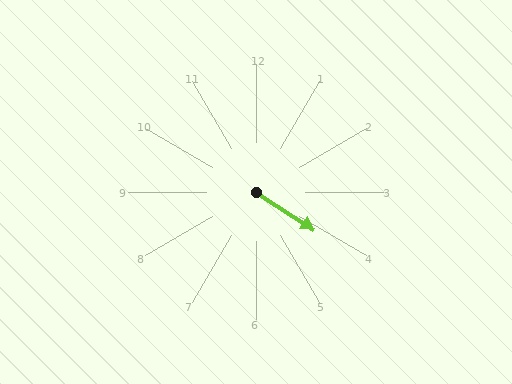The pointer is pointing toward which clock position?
Roughly 4 o'clock.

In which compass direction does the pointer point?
Southeast.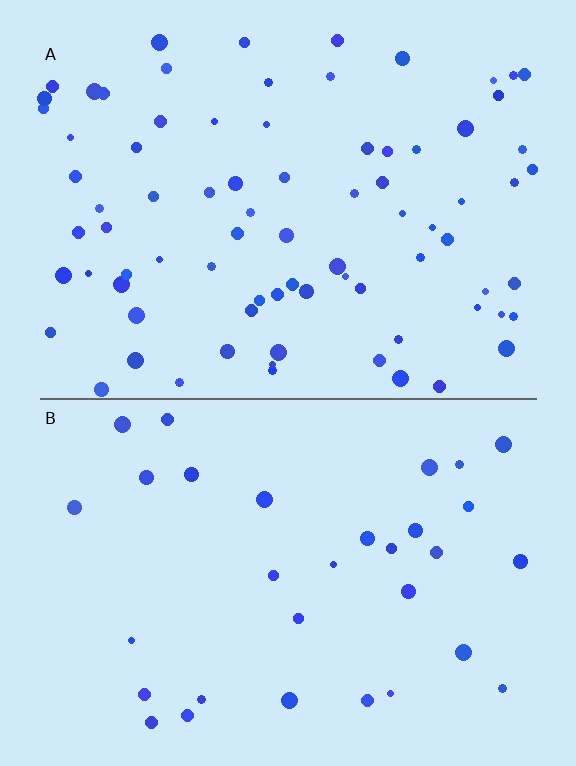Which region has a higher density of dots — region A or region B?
A (the top).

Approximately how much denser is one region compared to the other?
Approximately 2.5× — region A over region B.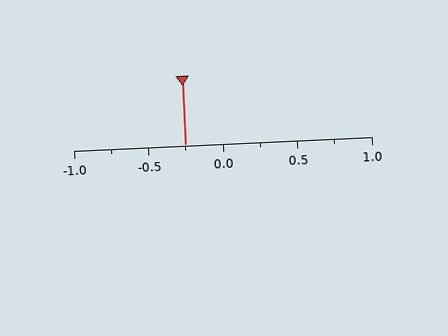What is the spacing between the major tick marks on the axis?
The major ticks are spaced 0.5 apart.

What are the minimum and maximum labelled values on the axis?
The axis runs from -1.0 to 1.0.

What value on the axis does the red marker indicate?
The marker indicates approximately -0.25.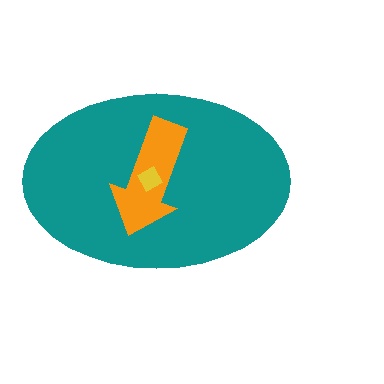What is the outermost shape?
The teal ellipse.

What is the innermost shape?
The yellow diamond.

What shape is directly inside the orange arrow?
The yellow diamond.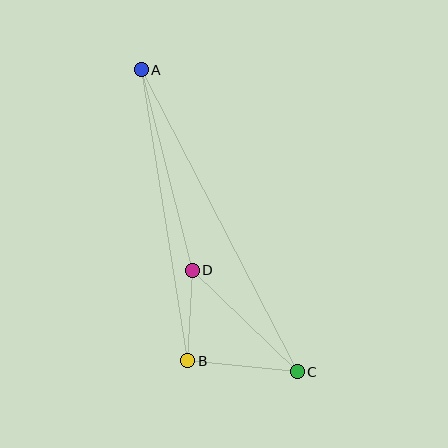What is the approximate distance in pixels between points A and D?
The distance between A and D is approximately 207 pixels.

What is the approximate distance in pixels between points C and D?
The distance between C and D is approximately 146 pixels.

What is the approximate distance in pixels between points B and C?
The distance between B and C is approximately 110 pixels.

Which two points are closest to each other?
Points B and D are closest to each other.